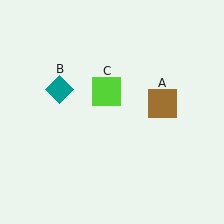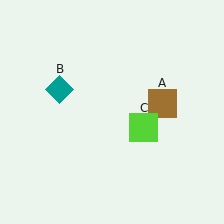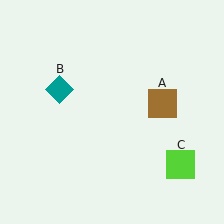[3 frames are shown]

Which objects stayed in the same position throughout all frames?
Brown square (object A) and teal diamond (object B) remained stationary.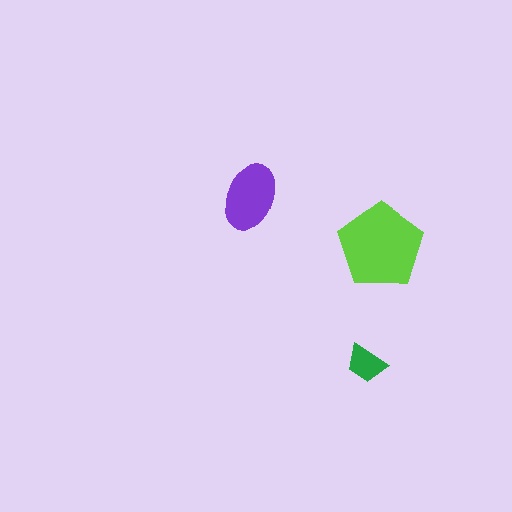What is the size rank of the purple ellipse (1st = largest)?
2nd.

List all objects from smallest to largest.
The green trapezoid, the purple ellipse, the lime pentagon.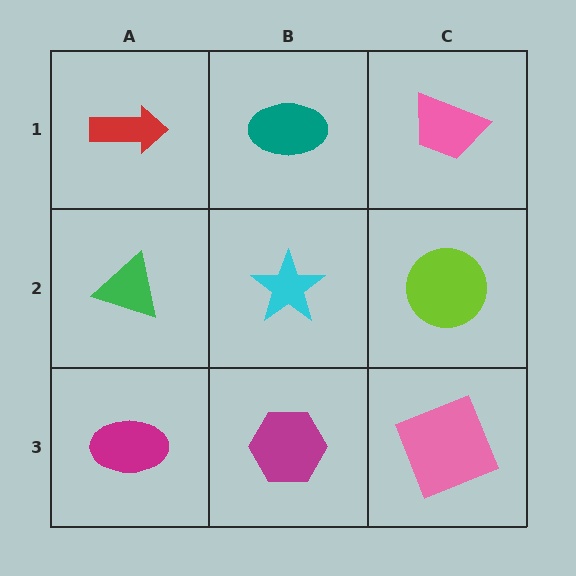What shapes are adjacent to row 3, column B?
A cyan star (row 2, column B), a magenta ellipse (row 3, column A), a pink square (row 3, column C).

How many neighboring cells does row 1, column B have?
3.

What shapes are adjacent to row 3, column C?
A lime circle (row 2, column C), a magenta hexagon (row 3, column B).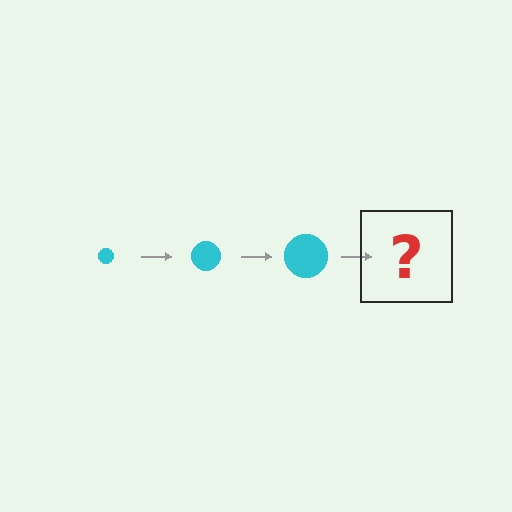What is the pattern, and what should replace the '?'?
The pattern is that the circle gets progressively larger each step. The '?' should be a cyan circle, larger than the previous one.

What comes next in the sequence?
The next element should be a cyan circle, larger than the previous one.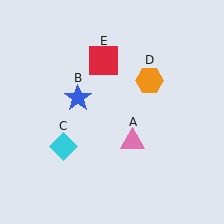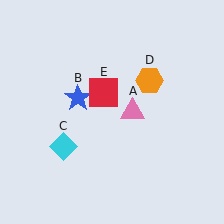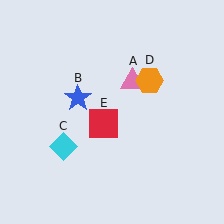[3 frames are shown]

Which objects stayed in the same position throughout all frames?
Blue star (object B) and cyan diamond (object C) and orange hexagon (object D) remained stationary.